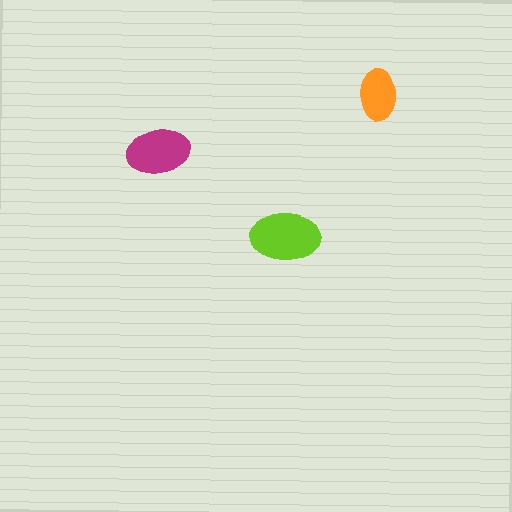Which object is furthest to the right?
The orange ellipse is rightmost.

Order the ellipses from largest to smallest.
the lime one, the magenta one, the orange one.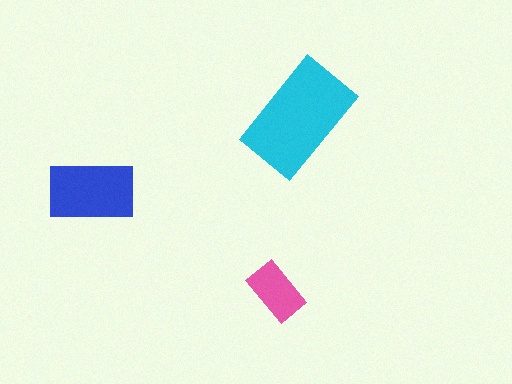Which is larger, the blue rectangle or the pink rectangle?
The blue one.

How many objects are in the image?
There are 3 objects in the image.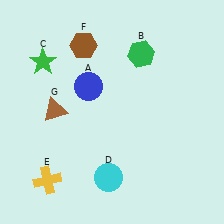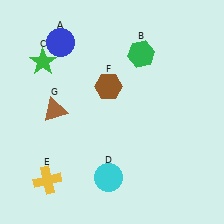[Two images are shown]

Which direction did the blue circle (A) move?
The blue circle (A) moved up.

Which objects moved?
The objects that moved are: the blue circle (A), the brown hexagon (F).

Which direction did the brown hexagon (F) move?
The brown hexagon (F) moved down.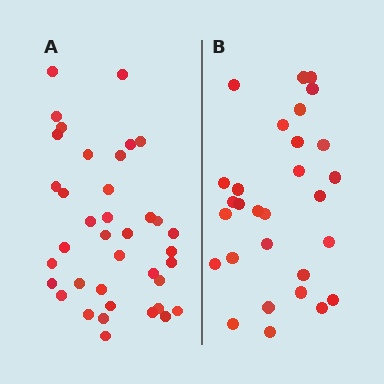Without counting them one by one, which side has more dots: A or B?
Region A (the left region) has more dots.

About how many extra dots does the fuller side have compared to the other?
Region A has roughly 8 or so more dots than region B.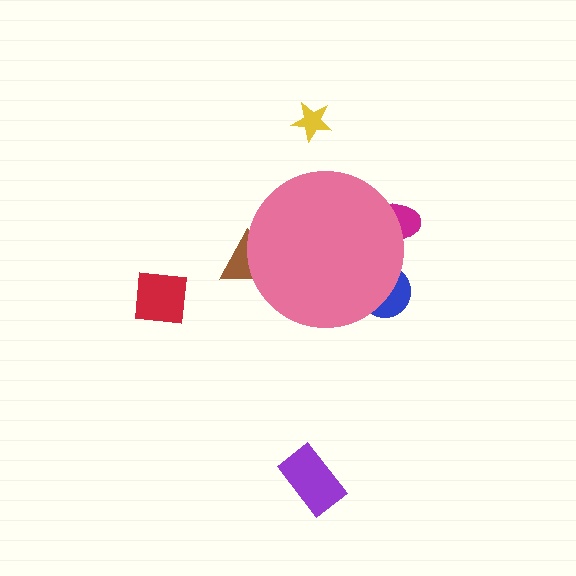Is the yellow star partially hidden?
No, the yellow star is fully visible.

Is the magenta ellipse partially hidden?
Yes, the magenta ellipse is partially hidden behind the pink circle.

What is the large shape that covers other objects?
A pink circle.